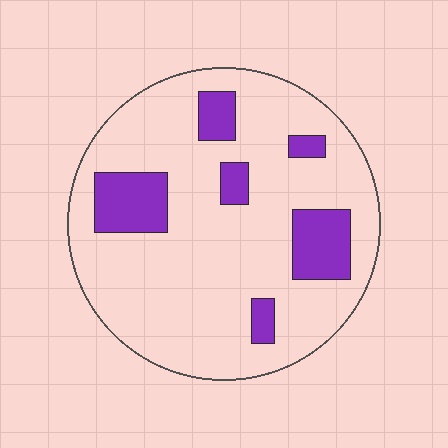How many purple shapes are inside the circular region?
6.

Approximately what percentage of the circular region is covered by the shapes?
Approximately 20%.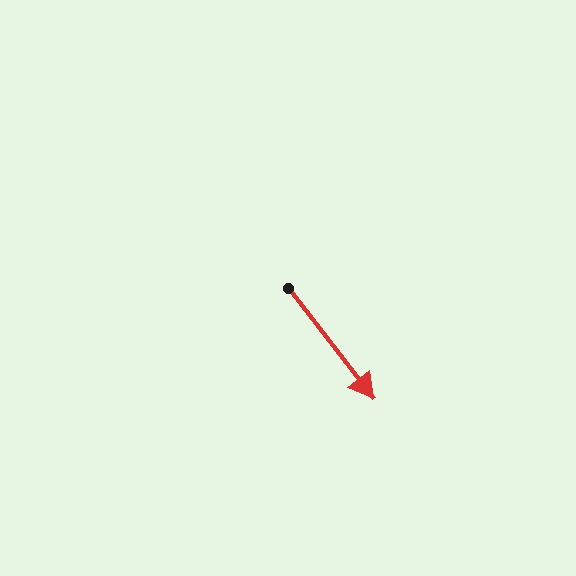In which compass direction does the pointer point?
Southeast.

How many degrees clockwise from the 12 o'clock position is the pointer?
Approximately 142 degrees.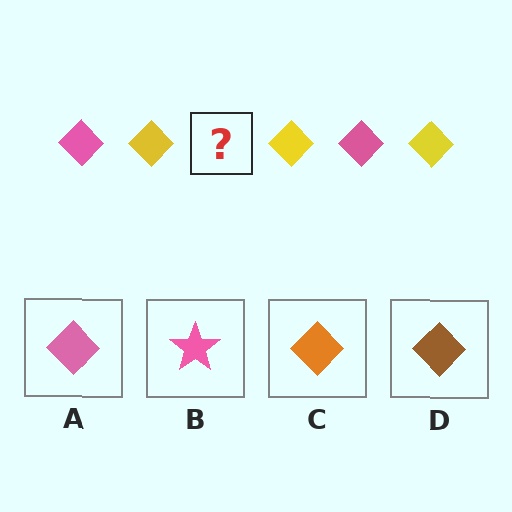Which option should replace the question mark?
Option A.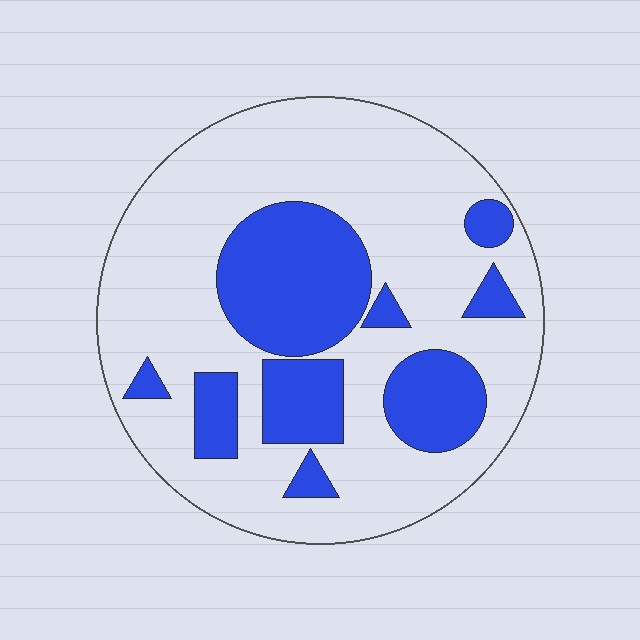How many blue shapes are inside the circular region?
9.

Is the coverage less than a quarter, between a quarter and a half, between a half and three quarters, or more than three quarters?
Between a quarter and a half.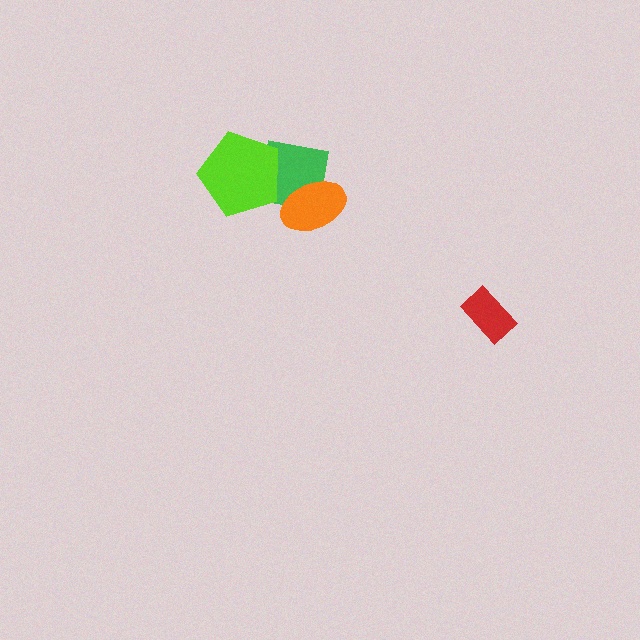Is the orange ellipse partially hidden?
No, no other shape covers it.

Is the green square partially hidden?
Yes, it is partially covered by another shape.